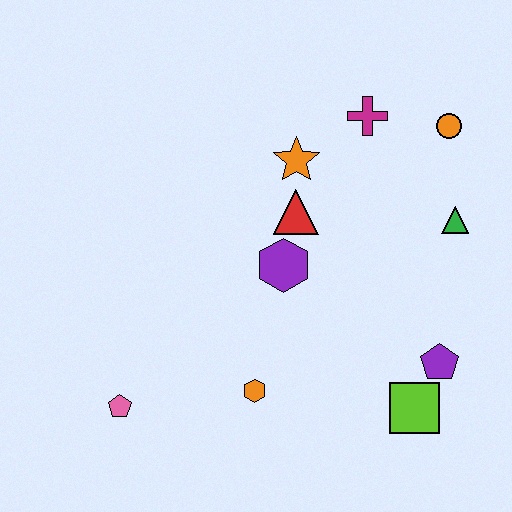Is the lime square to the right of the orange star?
Yes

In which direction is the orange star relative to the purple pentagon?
The orange star is above the purple pentagon.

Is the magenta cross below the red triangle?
No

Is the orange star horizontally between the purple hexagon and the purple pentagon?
Yes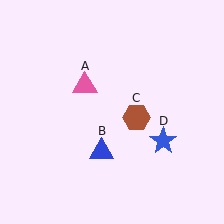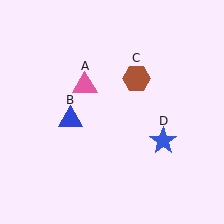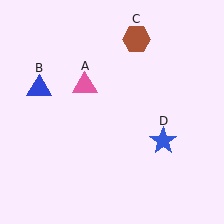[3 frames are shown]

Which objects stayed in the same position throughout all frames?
Pink triangle (object A) and blue star (object D) remained stationary.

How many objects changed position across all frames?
2 objects changed position: blue triangle (object B), brown hexagon (object C).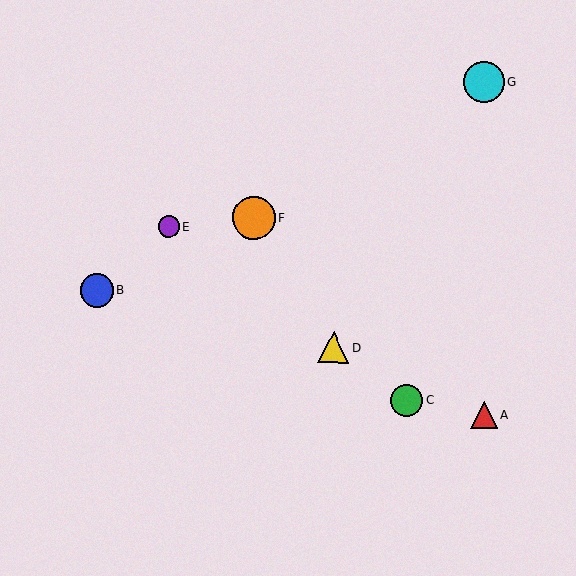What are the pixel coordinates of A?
Object A is at (484, 415).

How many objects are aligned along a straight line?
3 objects (C, D, E) are aligned along a straight line.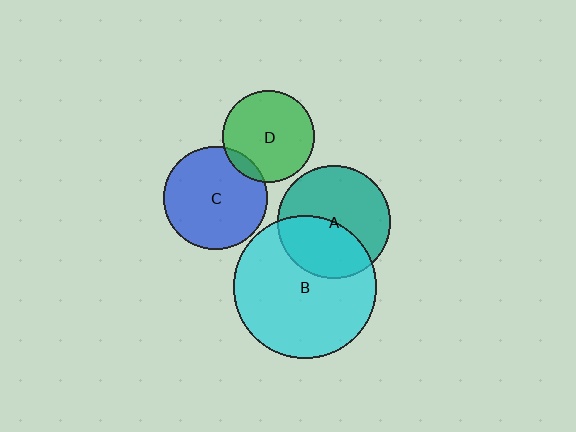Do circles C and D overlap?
Yes.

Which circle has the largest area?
Circle B (cyan).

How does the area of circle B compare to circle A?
Approximately 1.6 times.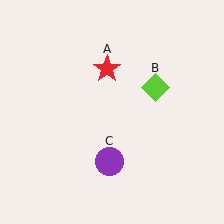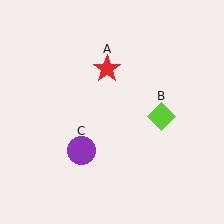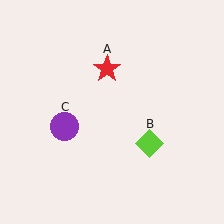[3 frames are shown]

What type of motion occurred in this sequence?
The lime diamond (object B), purple circle (object C) rotated clockwise around the center of the scene.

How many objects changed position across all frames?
2 objects changed position: lime diamond (object B), purple circle (object C).